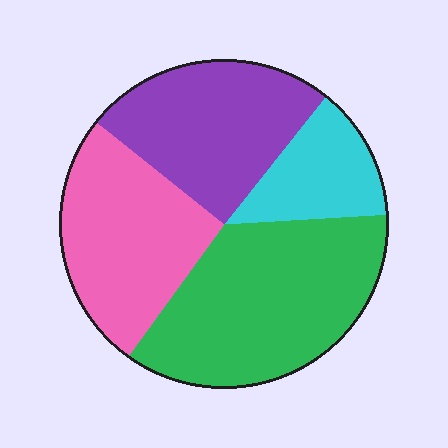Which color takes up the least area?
Cyan, at roughly 15%.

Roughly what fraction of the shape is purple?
Purple takes up about one quarter (1/4) of the shape.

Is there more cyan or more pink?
Pink.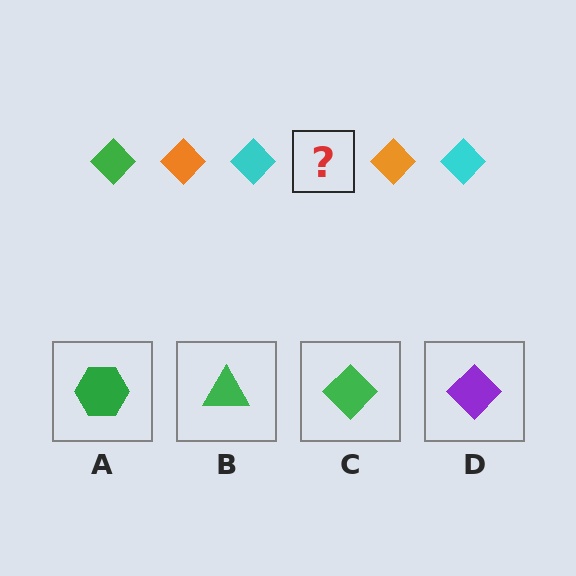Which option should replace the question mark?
Option C.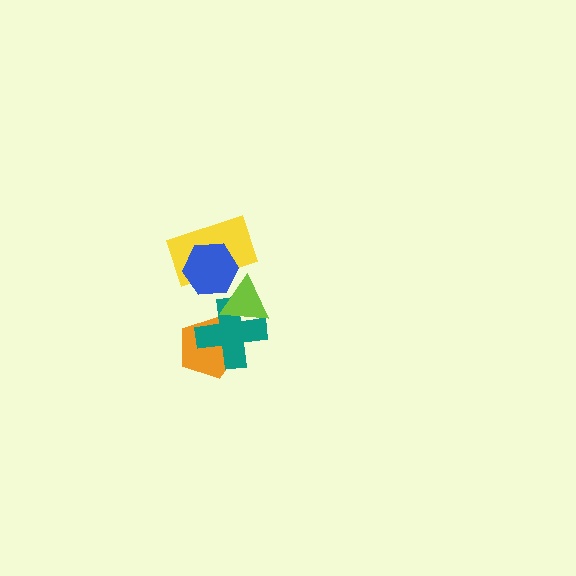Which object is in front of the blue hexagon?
The lime triangle is in front of the blue hexagon.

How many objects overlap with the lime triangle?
3 objects overlap with the lime triangle.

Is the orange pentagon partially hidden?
Yes, it is partially covered by another shape.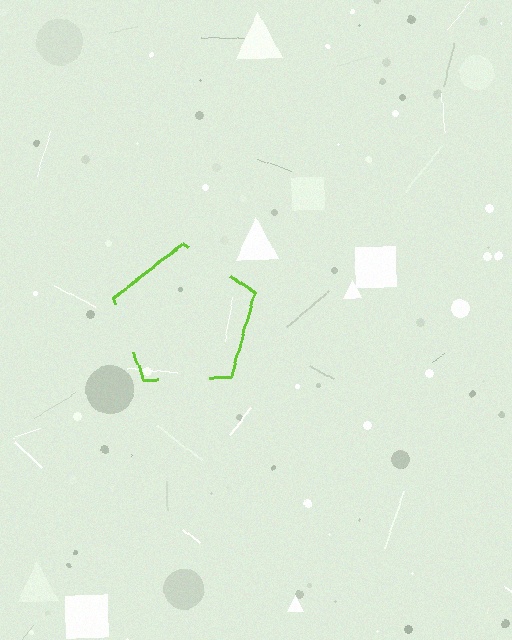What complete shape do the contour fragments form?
The contour fragments form a pentagon.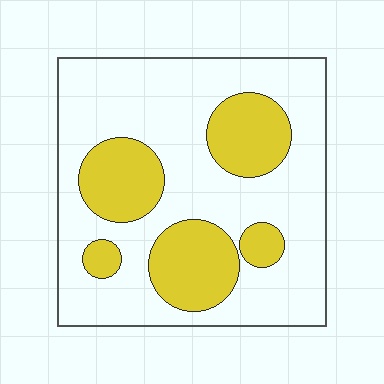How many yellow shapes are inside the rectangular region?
5.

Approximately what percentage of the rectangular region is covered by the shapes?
Approximately 30%.